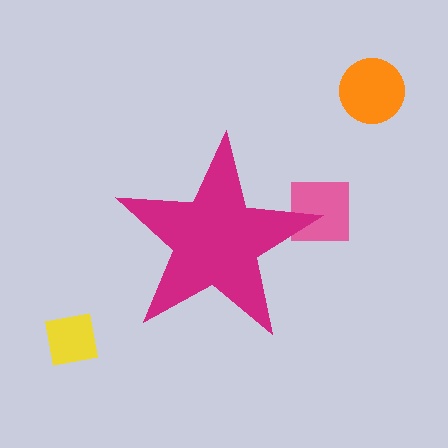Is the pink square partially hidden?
Yes, the pink square is partially hidden behind the magenta star.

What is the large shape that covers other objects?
A magenta star.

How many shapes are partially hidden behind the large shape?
1 shape is partially hidden.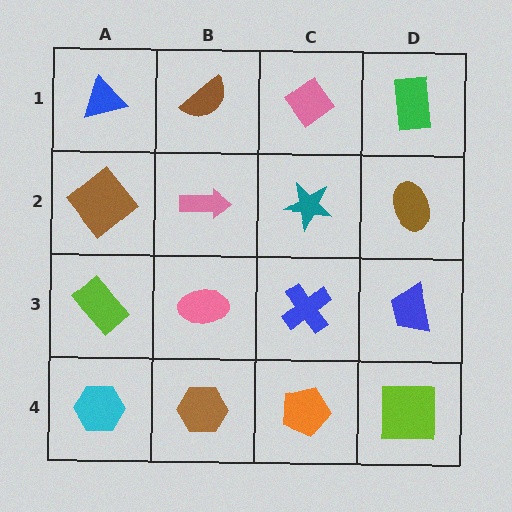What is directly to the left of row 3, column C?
A pink ellipse.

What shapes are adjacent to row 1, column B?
A pink arrow (row 2, column B), a blue triangle (row 1, column A), a pink diamond (row 1, column C).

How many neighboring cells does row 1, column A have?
2.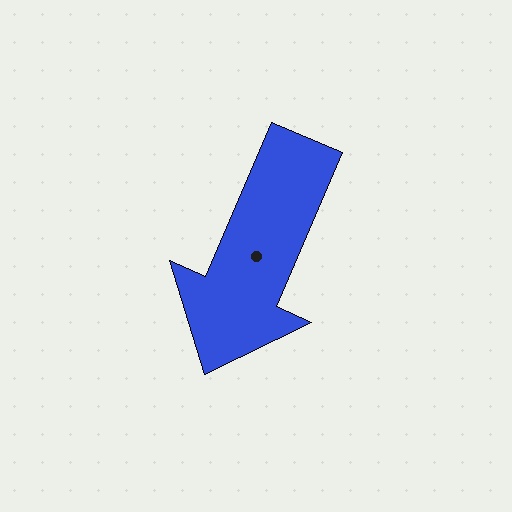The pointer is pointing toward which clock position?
Roughly 7 o'clock.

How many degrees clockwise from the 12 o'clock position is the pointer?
Approximately 203 degrees.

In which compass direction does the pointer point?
Southwest.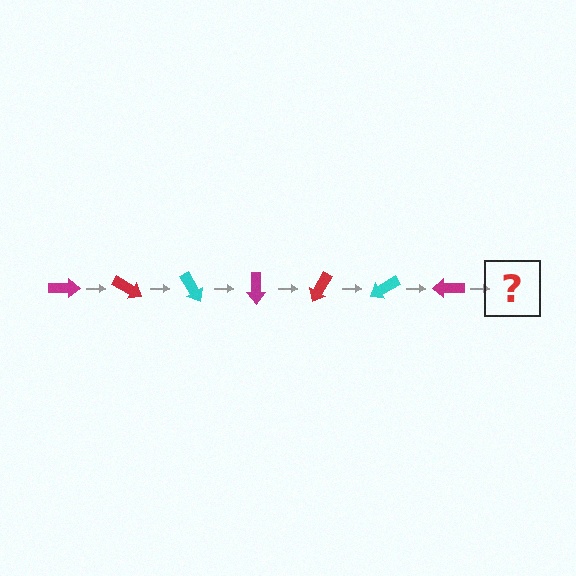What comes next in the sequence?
The next element should be a red arrow, rotated 210 degrees from the start.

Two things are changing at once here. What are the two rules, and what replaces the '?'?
The two rules are that it rotates 30 degrees each step and the color cycles through magenta, red, and cyan. The '?' should be a red arrow, rotated 210 degrees from the start.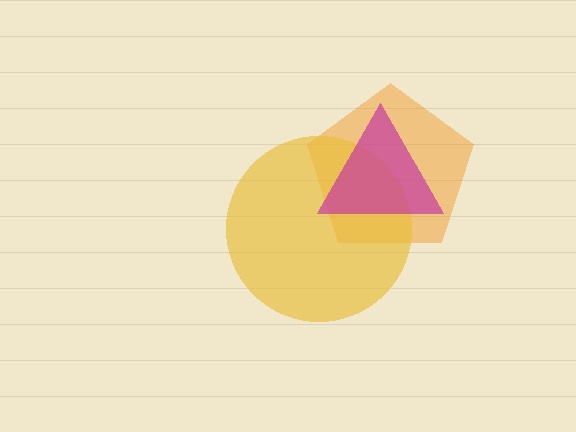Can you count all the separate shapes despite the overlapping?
Yes, there are 3 separate shapes.